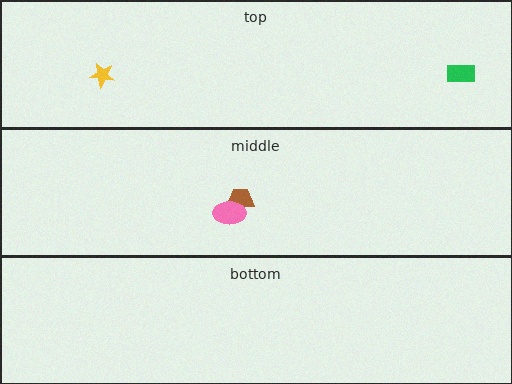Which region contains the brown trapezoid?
The middle region.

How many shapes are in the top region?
2.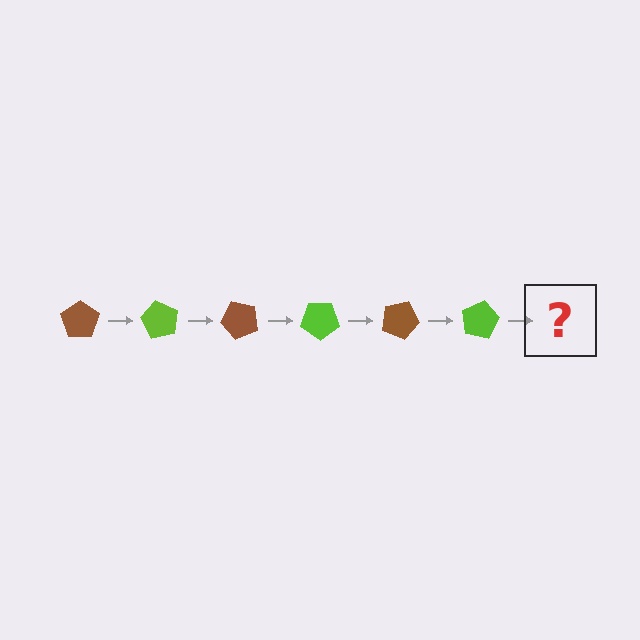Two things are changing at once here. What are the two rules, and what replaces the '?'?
The two rules are that it rotates 60 degrees each step and the color cycles through brown and lime. The '?' should be a brown pentagon, rotated 360 degrees from the start.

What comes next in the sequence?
The next element should be a brown pentagon, rotated 360 degrees from the start.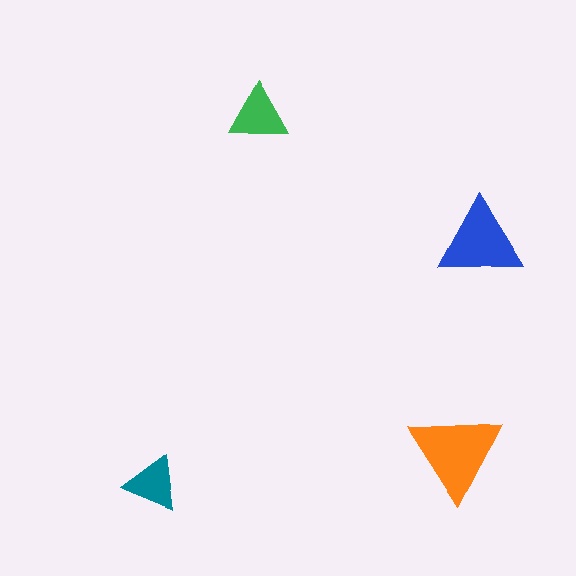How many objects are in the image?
There are 4 objects in the image.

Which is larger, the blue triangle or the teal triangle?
The blue one.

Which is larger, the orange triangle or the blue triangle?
The orange one.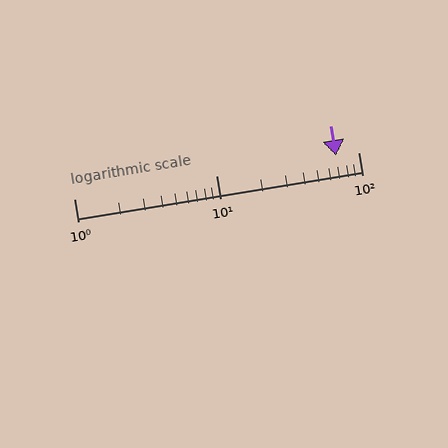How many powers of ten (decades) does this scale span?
The scale spans 2 decades, from 1 to 100.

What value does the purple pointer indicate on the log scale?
The pointer indicates approximately 70.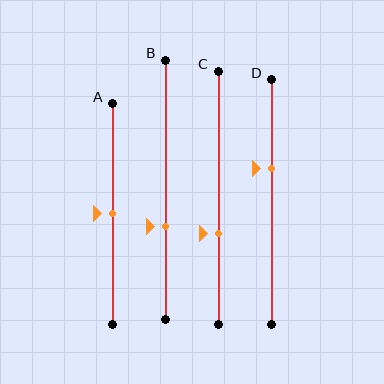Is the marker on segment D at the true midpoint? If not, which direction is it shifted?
No, the marker on segment D is shifted upward by about 14% of the segment length.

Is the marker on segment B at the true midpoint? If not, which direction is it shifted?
No, the marker on segment B is shifted downward by about 14% of the segment length.